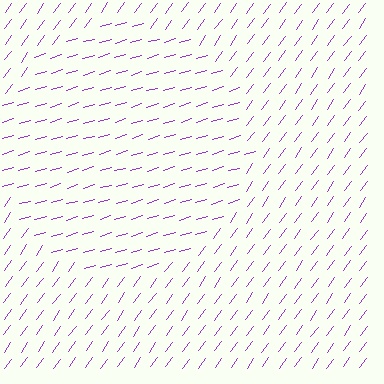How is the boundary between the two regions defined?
The boundary is defined purely by a change in line orientation (approximately 37 degrees difference). All lines are the same color and thickness.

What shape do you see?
I see a circle.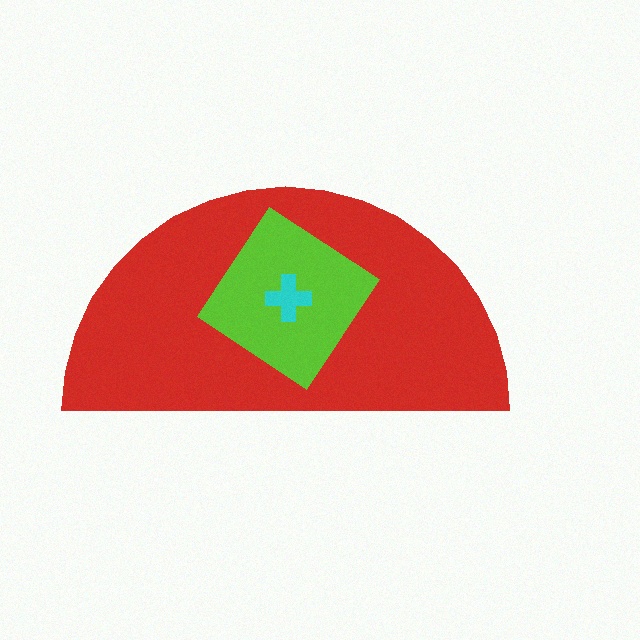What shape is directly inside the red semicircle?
The lime diamond.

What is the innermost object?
The cyan cross.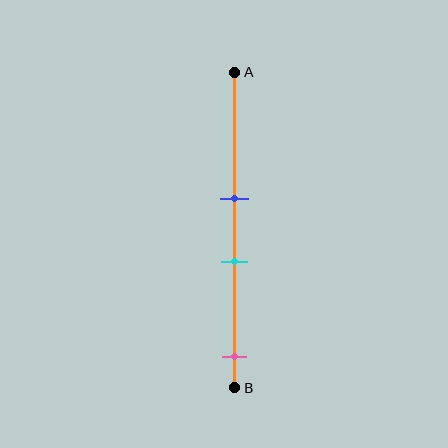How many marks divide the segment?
There are 3 marks dividing the segment.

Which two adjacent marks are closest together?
The blue and cyan marks are the closest adjacent pair.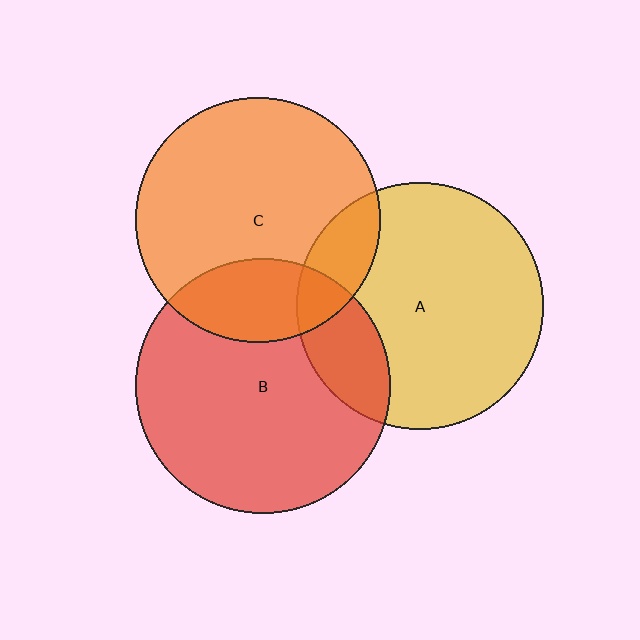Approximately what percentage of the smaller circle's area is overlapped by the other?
Approximately 25%.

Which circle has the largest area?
Circle B (red).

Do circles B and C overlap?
Yes.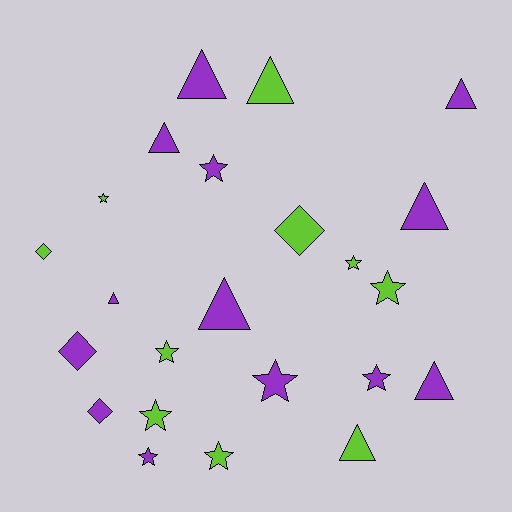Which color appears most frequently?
Purple, with 13 objects.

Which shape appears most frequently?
Star, with 10 objects.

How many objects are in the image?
There are 23 objects.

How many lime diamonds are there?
There are 2 lime diamonds.